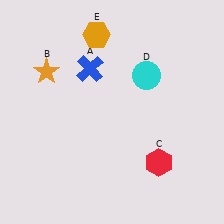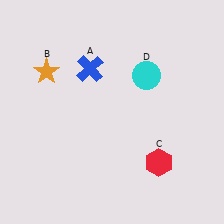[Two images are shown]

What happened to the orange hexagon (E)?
The orange hexagon (E) was removed in Image 2. It was in the top-left area of Image 1.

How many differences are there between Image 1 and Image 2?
There is 1 difference between the two images.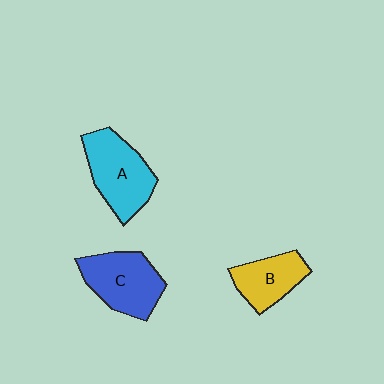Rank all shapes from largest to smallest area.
From largest to smallest: A (cyan), C (blue), B (yellow).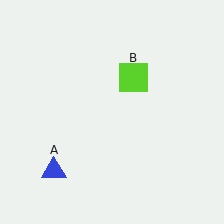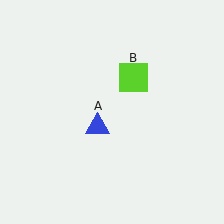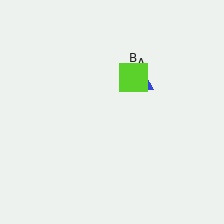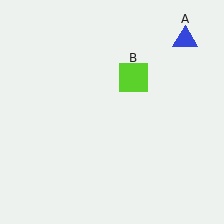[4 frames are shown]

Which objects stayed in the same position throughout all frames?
Lime square (object B) remained stationary.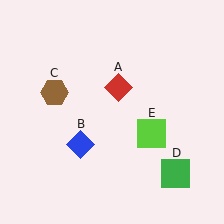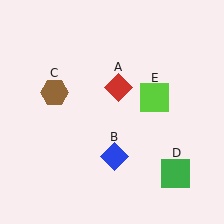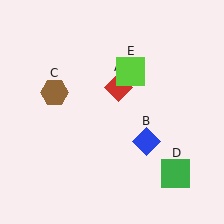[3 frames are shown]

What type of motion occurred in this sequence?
The blue diamond (object B), lime square (object E) rotated counterclockwise around the center of the scene.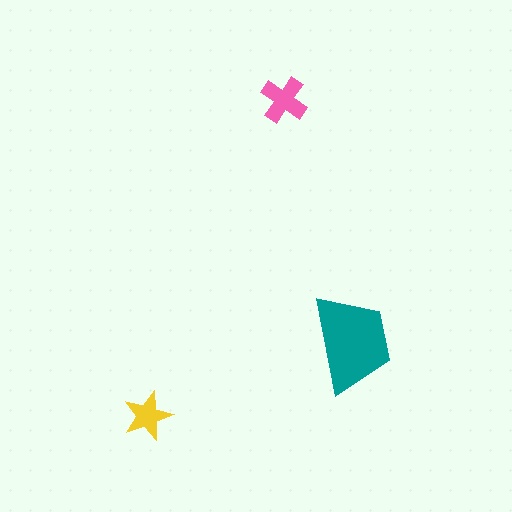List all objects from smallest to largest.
The yellow star, the pink cross, the teal trapezoid.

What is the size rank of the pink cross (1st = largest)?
2nd.